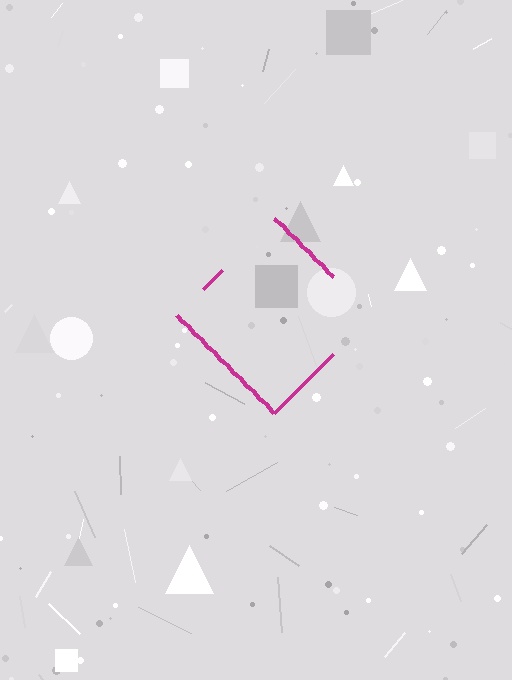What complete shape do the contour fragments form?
The contour fragments form a diamond.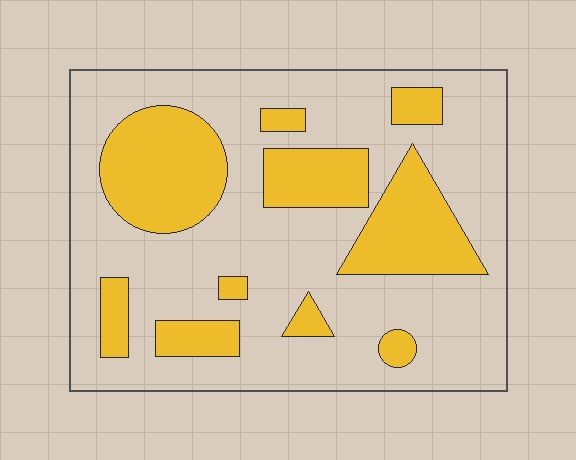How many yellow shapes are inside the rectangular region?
10.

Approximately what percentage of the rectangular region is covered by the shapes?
Approximately 30%.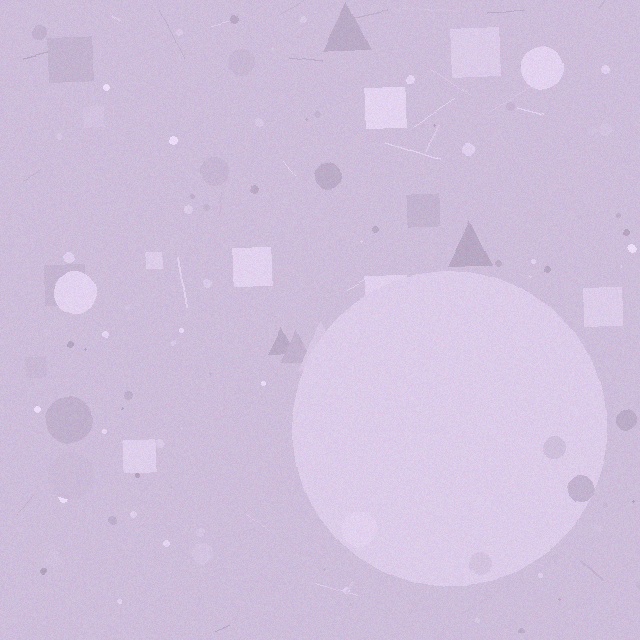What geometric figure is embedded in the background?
A circle is embedded in the background.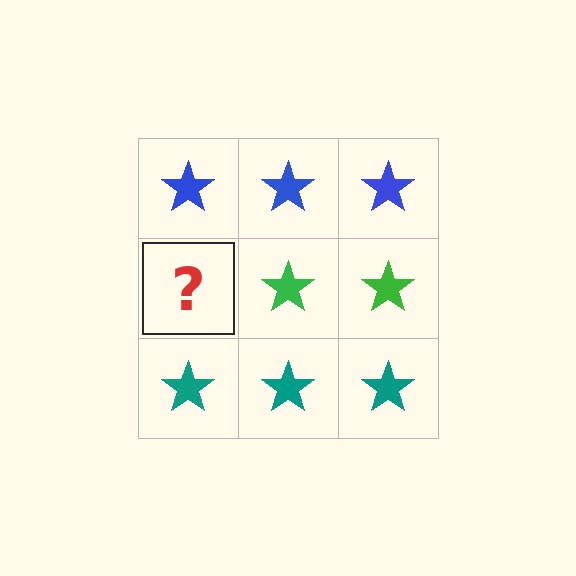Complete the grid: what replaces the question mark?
The question mark should be replaced with a green star.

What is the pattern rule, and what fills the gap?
The rule is that each row has a consistent color. The gap should be filled with a green star.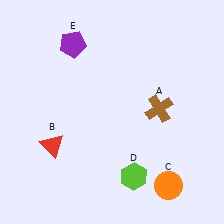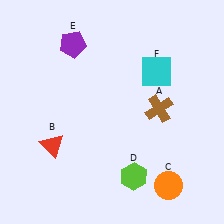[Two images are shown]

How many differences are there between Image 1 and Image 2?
There is 1 difference between the two images.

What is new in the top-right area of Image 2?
A cyan square (F) was added in the top-right area of Image 2.